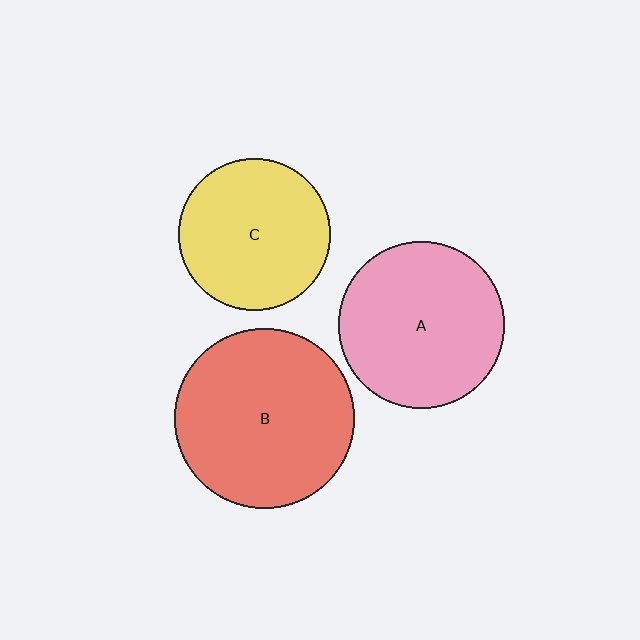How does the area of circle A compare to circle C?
Approximately 1.2 times.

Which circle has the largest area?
Circle B (red).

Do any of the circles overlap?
No, none of the circles overlap.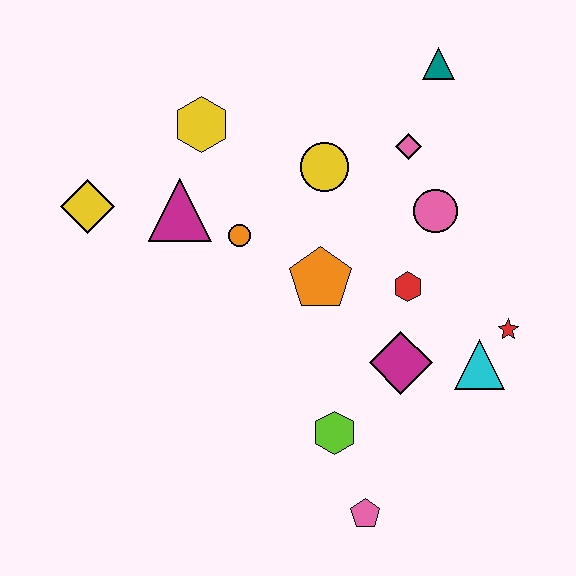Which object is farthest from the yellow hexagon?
The pink pentagon is farthest from the yellow hexagon.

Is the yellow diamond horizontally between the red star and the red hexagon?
No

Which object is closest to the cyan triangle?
The red star is closest to the cyan triangle.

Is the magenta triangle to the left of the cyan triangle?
Yes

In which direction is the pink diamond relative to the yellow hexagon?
The pink diamond is to the right of the yellow hexagon.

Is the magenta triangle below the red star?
No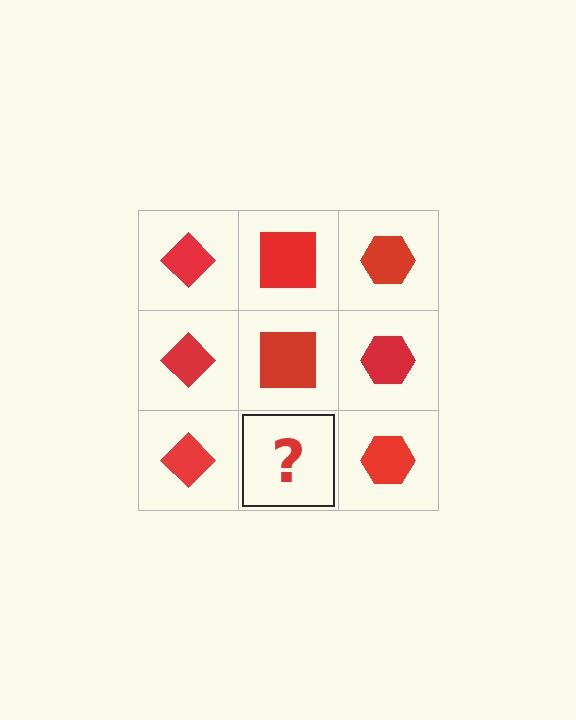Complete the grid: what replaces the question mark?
The question mark should be replaced with a red square.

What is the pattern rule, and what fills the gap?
The rule is that each column has a consistent shape. The gap should be filled with a red square.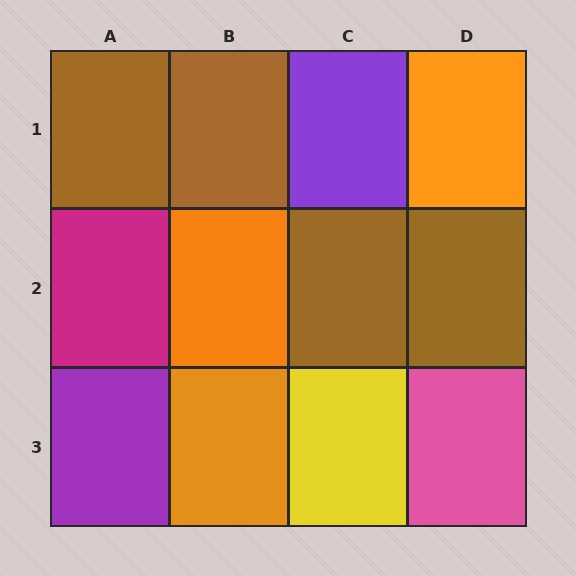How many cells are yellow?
1 cell is yellow.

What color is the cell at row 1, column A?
Brown.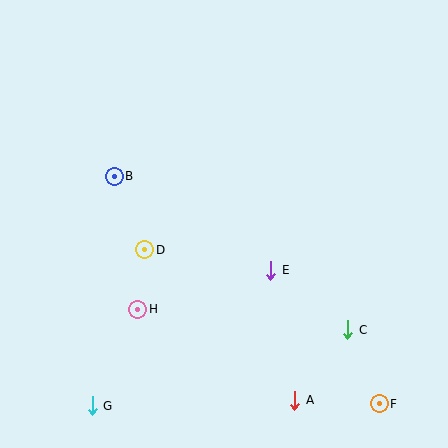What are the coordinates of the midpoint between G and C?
The midpoint between G and C is at (220, 368).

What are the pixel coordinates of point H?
Point H is at (138, 309).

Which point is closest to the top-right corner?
Point E is closest to the top-right corner.